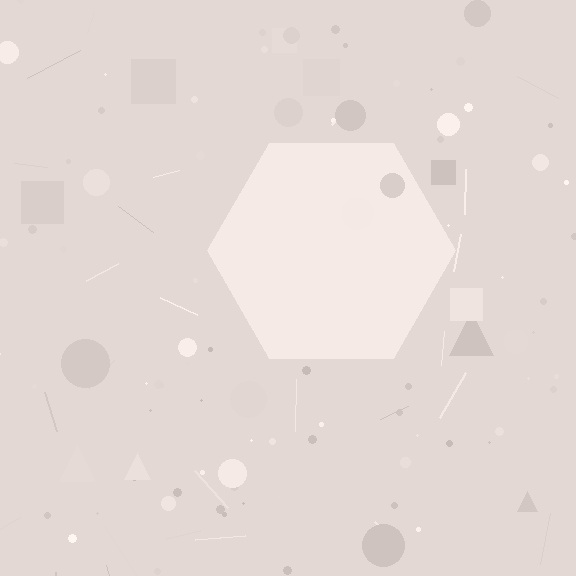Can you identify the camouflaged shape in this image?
The camouflaged shape is a hexagon.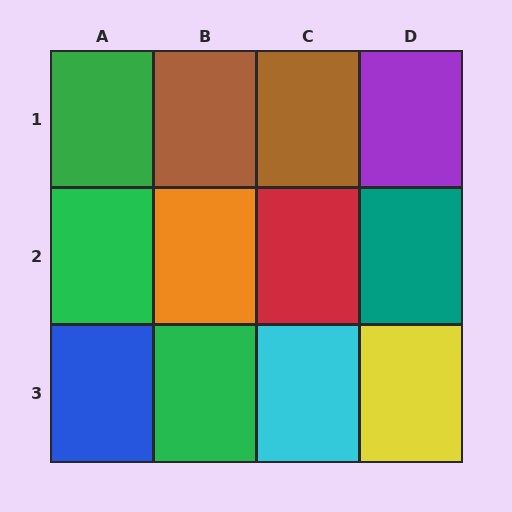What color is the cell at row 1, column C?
Brown.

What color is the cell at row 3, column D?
Yellow.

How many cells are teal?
1 cell is teal.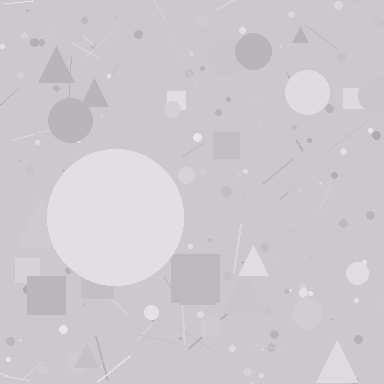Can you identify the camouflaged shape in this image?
The camouflaged shape is a circle.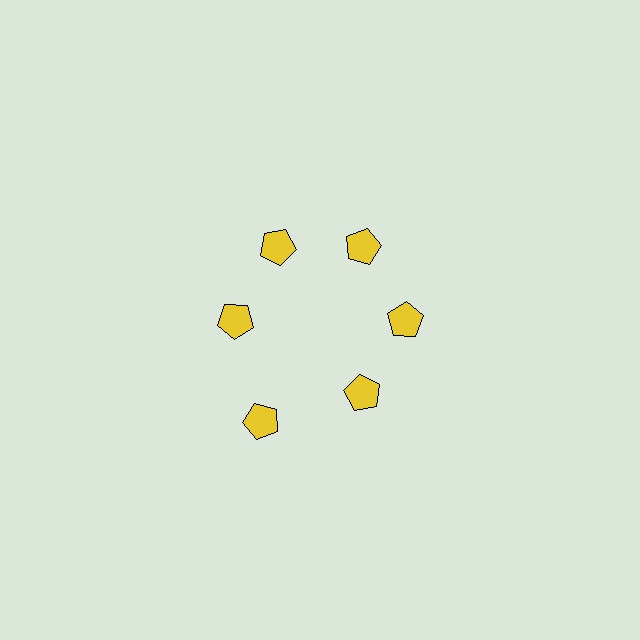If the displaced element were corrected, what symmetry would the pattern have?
It would have 6-fold rotational symmetry — the pattern would map onto itself every 60 degrees.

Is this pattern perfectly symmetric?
No. The 6 yellow pentagons are arranged in a ring, but one element near the 7 o'clock position is pushed outward from the center, breaking the 6-fold rotational symmetry.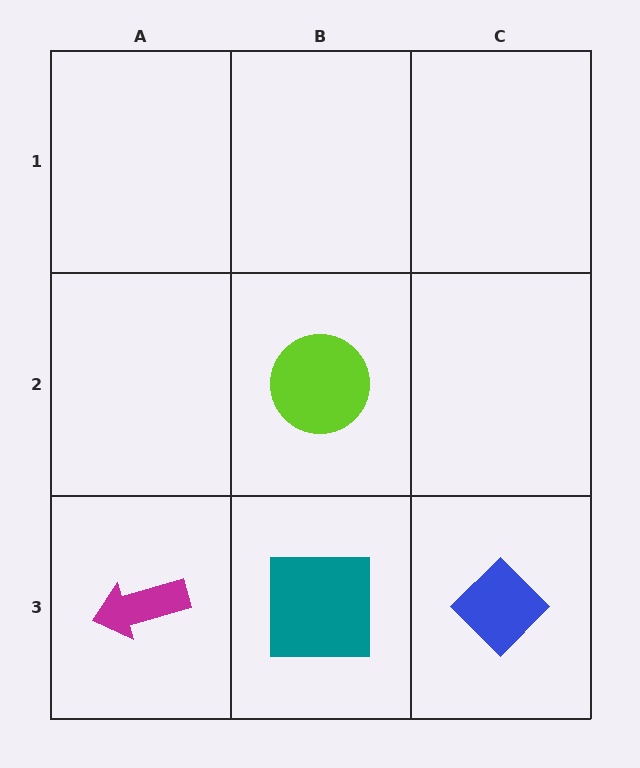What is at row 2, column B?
A lime circle.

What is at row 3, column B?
A teal square.